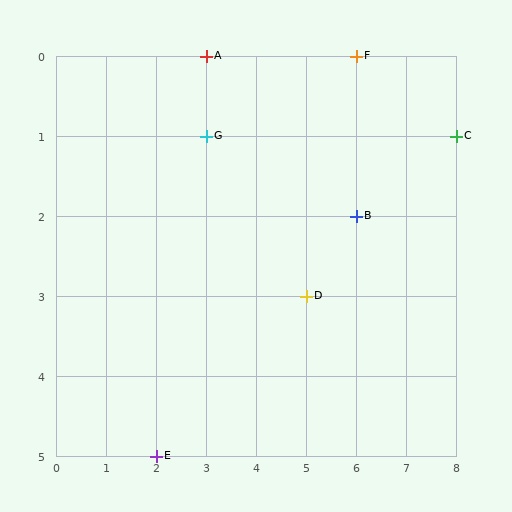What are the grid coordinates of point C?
Point C is at grid coordinates (8, 1).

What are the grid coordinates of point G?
Point G is at grid coordinates (3, 1).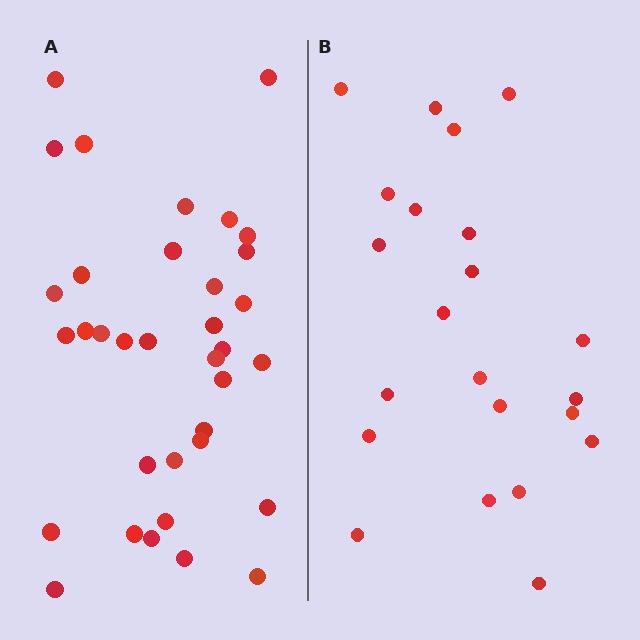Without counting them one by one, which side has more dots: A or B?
Region A (the left region) has more dots.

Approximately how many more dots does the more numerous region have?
Region A has approximately 15 more dots than region B.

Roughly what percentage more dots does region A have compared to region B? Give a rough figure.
About 60% more.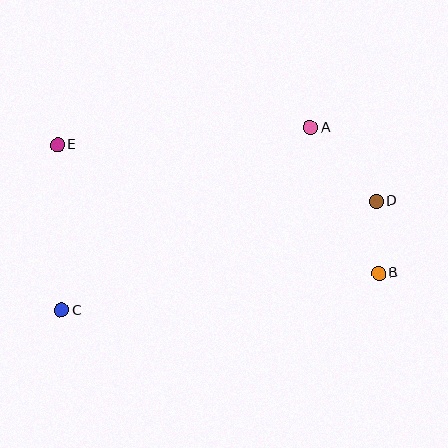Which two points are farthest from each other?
Points B and E are farthest from each other.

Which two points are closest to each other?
Points B and D are closest to each other.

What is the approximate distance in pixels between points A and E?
The distance between A and E is approximately 254 pixels.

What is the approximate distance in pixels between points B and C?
The distance between B and C is approximately 319 pixels.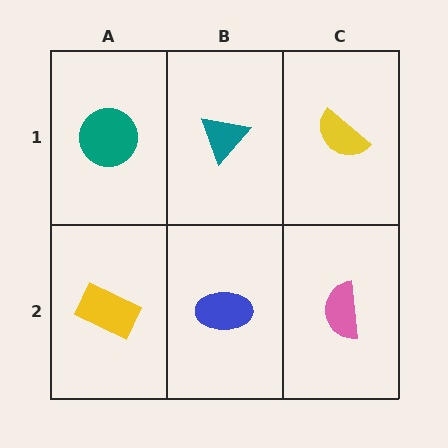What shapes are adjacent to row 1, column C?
A pink semicircle (row 2, column C), a teal triangle (row 1, column B).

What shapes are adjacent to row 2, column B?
A teal triangle (row 1, column B), a yellow rectangle (row 2, column A), a pink semicircle (row 2, column C).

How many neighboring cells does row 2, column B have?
3.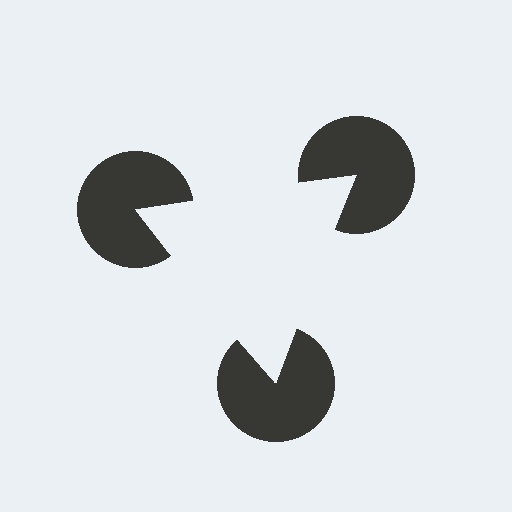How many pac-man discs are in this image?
There are 3 — one at each vertex of the illusory triangle.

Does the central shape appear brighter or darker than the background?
It typically appears slightly brighter than the background, even though no actual brightness change is drawn.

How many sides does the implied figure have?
3 sides.